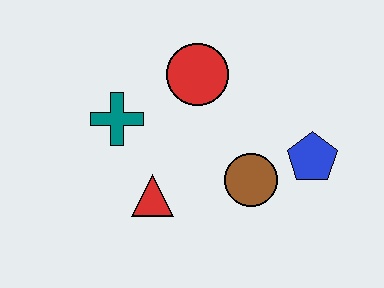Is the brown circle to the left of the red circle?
No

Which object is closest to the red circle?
The teal cross is closest to the red circle.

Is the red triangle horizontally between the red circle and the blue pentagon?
No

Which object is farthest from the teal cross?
The blue pentagon is farthest from the teal cross.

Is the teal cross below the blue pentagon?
No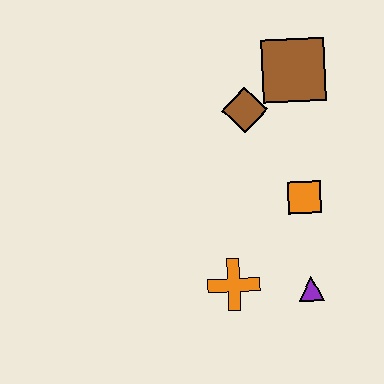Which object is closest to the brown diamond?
The brown square is closest to the brown diamond.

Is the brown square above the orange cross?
Yes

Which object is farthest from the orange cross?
The brown square is farthest from the orange cross.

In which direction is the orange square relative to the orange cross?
The orange square is above the orange cross.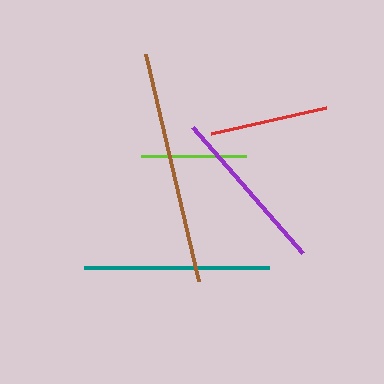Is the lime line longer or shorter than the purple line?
The purple line is longer than the lime line.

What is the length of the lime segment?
The lime segment is approximately 104 pixels long.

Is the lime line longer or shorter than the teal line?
The teal line is longer than the lime line.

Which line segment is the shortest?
The lime line is the shortest at approximately 104 pixels.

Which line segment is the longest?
The brown line is the longest at approximately 233 pixels.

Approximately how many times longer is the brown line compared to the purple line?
The brown line is approximately 1.4 times the length of the purple line.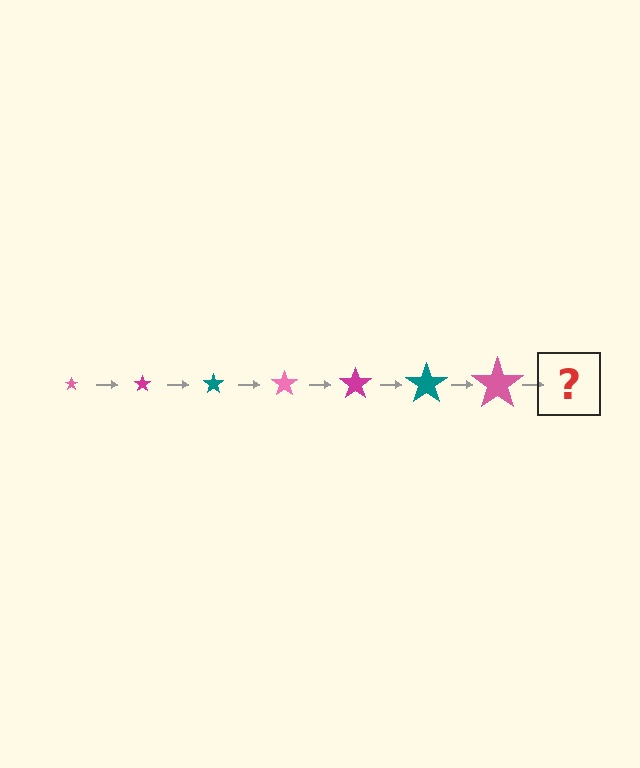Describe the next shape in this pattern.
It should be a magenta star, larger than the previous one.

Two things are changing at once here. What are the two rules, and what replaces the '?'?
The two rules are that the star grows larger each step and the color cycles through pink, magenta, and teal. The '?' should be a magenta star, larger than the previous one.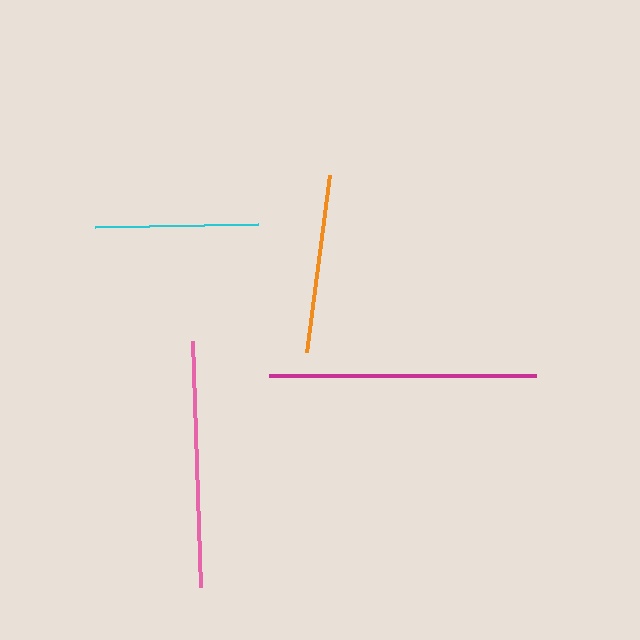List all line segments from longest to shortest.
From longest to shortest: magenta, pink, orange, cyan.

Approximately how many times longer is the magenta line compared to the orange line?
The magenta line is approximately 1.5 times the length of the orange line.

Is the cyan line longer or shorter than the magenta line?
The magenta line is longer than the cyan line.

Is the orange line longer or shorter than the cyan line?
The orange line is longer than the cyan line.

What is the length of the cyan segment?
The cyan segment is approximately 163 pixels long.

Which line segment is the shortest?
The cyan line is the shortest at approximately 163 pixels.